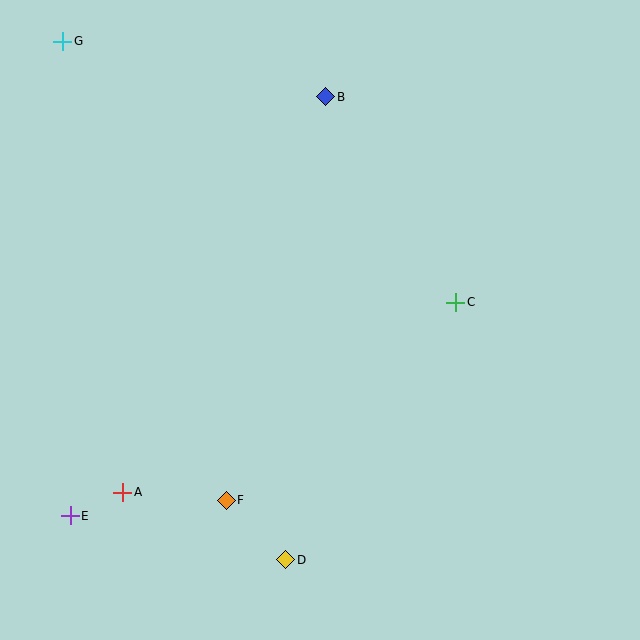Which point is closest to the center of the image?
Point C at (456, 302) is closest to the center.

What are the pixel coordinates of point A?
Point A is at (123, 492).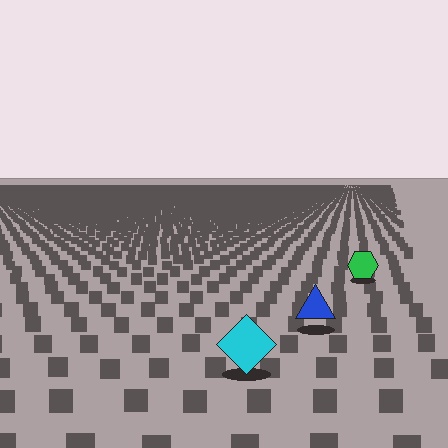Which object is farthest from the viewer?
The green hexagon is farthest from the viewer. It appears smaller and the ground texture around it is denser.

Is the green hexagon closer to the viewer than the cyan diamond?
No. The cyan diamond is closer — you can tell from the texture gradient: the ground texture is coarser near it.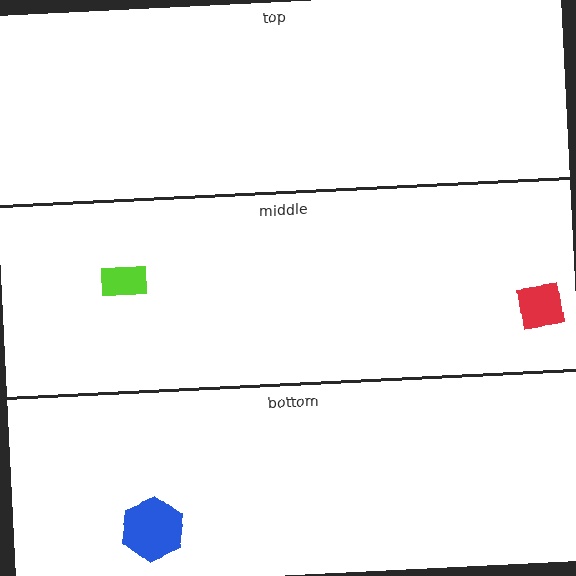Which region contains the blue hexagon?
The bottom region.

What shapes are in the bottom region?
The blue hexagon.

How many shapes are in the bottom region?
1.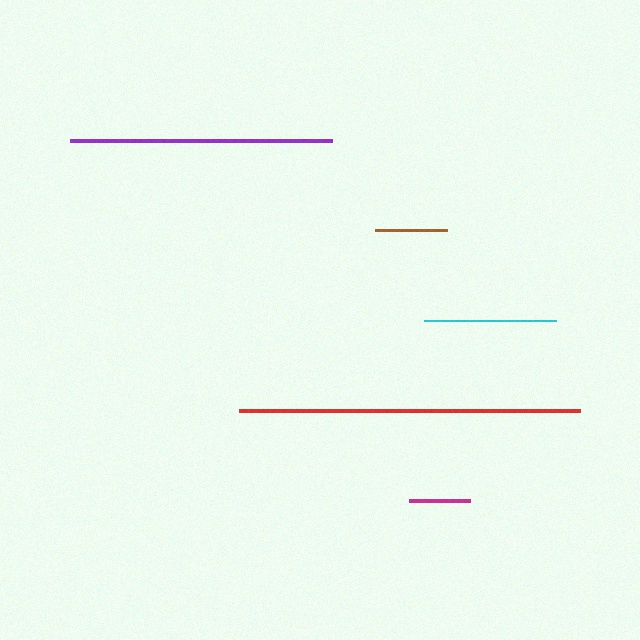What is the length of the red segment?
The red segment is approximately 341 pixels long.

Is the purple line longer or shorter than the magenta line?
The purple line is longer than the magenta line.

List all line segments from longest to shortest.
From longest to shortest: red, purple, cyan, brown, magenta.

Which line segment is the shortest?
The magenta line is the shortest at approximately 62 pixels.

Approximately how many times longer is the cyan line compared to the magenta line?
The cyan line is approximately 2.2 times the length of the magenta line.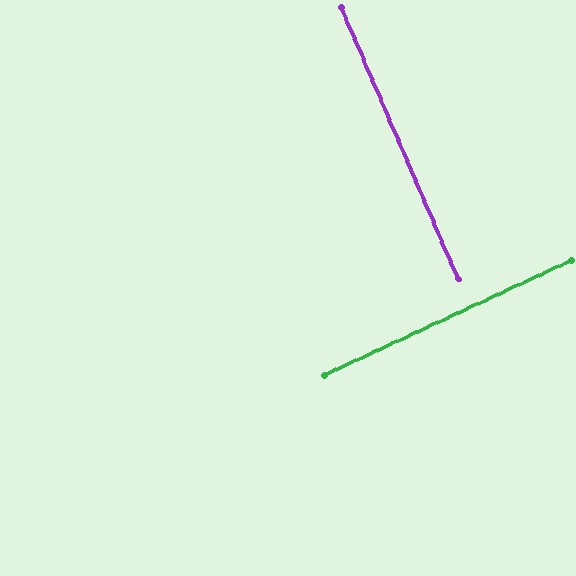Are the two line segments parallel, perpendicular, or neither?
Perpendicular — they meet at approximately 88°.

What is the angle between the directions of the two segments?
Approximately 88 degrees.